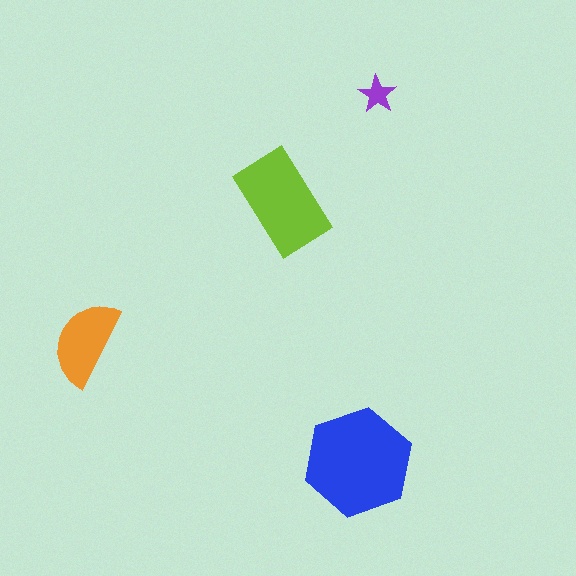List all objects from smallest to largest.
The purple star, the orange semicircle, the lime rectangle, the blue hexagon.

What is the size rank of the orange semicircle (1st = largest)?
3rd.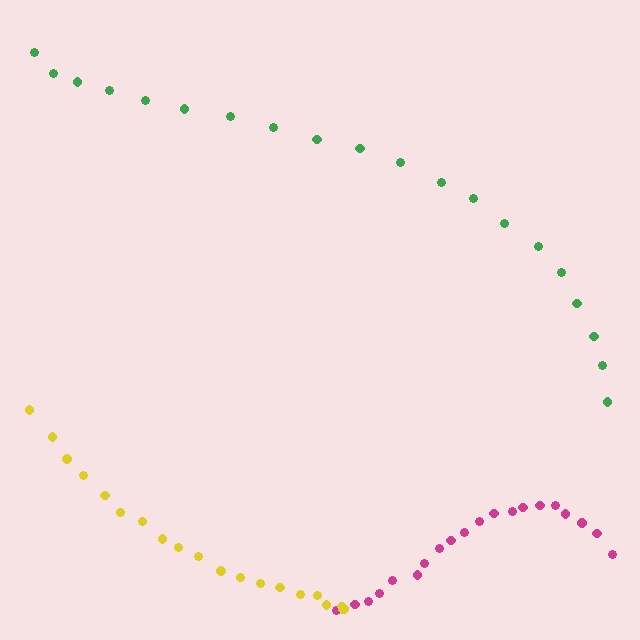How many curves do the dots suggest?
There are 3 distinct paths.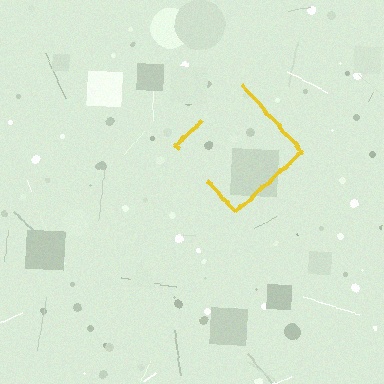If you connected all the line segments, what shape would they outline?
They would outline a diamond.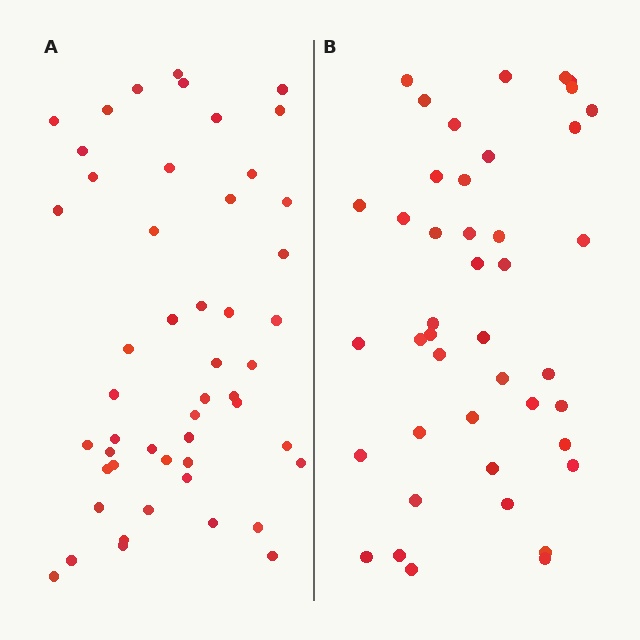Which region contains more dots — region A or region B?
Region A (the left region) has more dots.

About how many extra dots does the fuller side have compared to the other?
Region A has roughly 8 or so more dots than region B.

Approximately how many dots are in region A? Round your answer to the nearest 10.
About 50 dots.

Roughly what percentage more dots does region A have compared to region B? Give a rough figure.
About 15% more.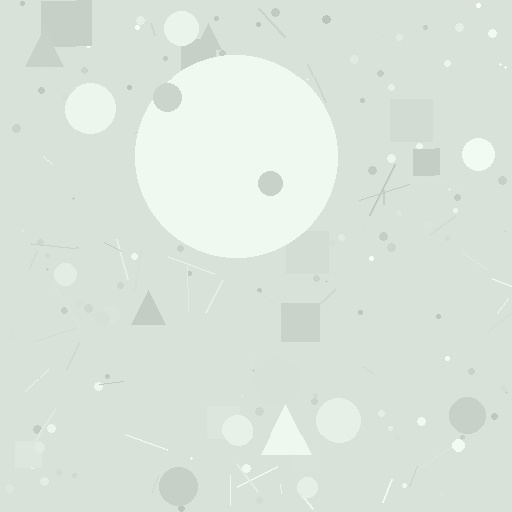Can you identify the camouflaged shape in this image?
The camouflaged shape is a circle.